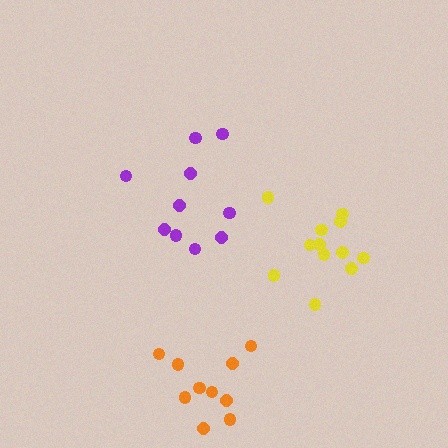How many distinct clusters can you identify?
There are 3 distinct clusters.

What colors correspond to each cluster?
The clusters are colored: purple, orange, yellow.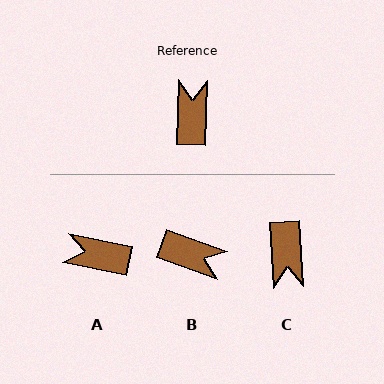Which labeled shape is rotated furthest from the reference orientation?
C, about 175 degrees away.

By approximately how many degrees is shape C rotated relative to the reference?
Approximately 175 degrees clockwise.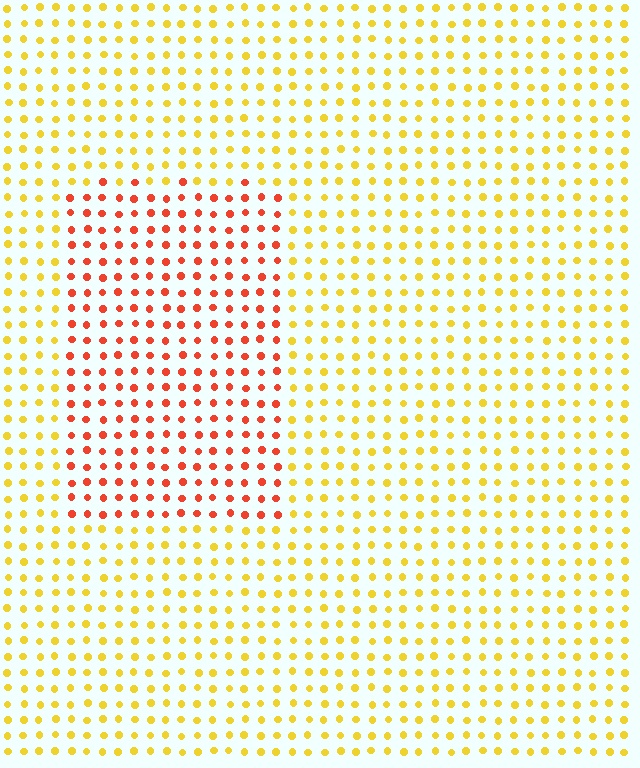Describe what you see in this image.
The image is filled with small yellow elements in a uniform arrangement. A rectangle-shaped region is visible where the elements are tinted to a slightly different hue, forming a subtle color boundary.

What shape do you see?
I see a rectangle.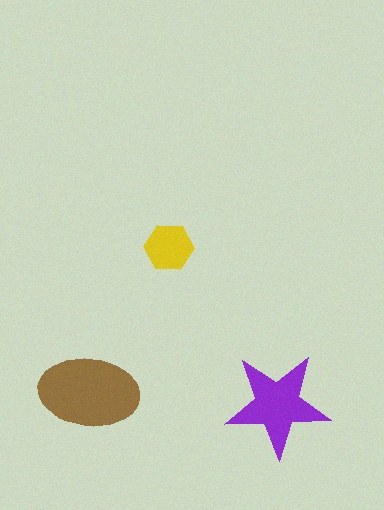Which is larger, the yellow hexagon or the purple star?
The purple star.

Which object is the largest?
The brown ellipse.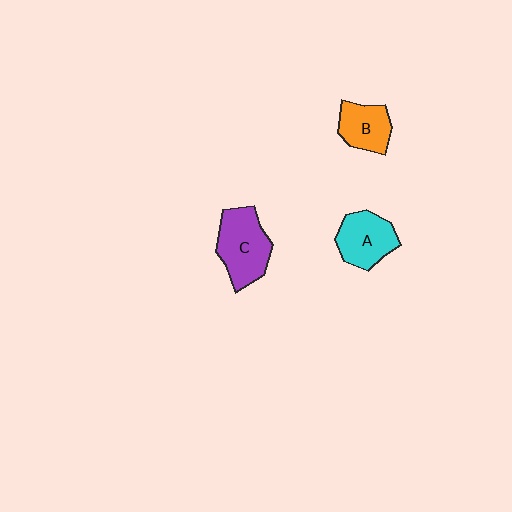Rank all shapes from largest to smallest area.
From largest to smallest: C (purple), A (cyan), B (orange).